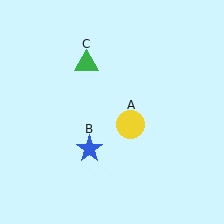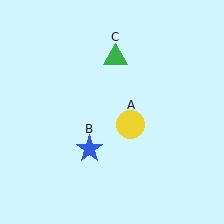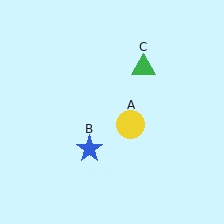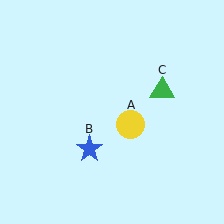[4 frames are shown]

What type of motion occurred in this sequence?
The green triangle (object C) rotated clockwise around the center of the scene.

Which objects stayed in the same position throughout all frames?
Yellow circle (object A) and blue star (object B) remained stationary.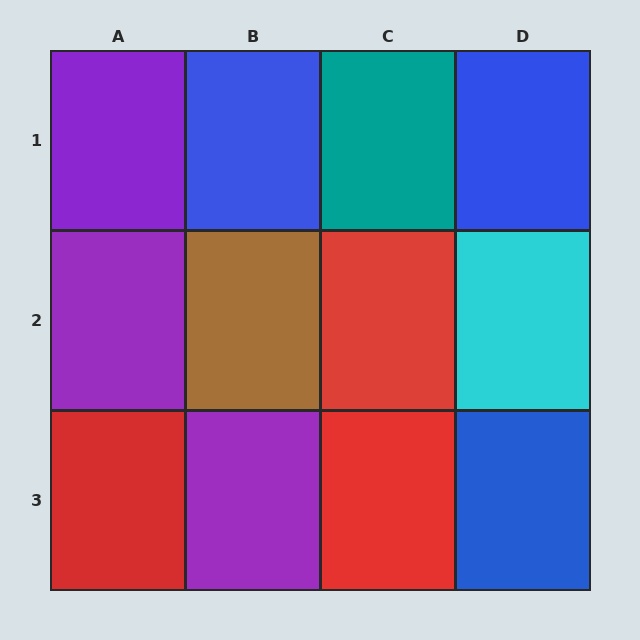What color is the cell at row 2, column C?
Red.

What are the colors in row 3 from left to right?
Red, purple, red, blue.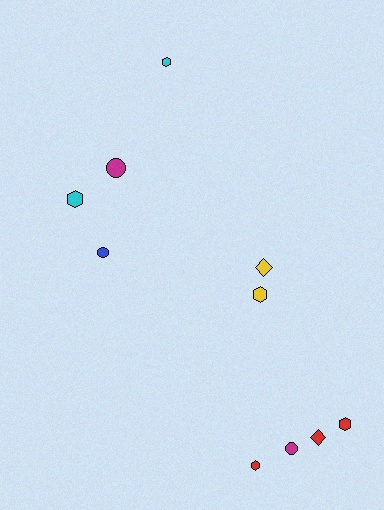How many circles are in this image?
There are 3 circles.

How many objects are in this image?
There are 10 objects.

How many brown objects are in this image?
There are no brown objects.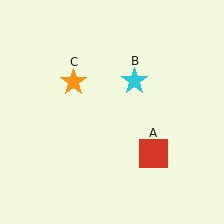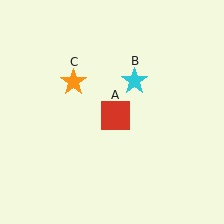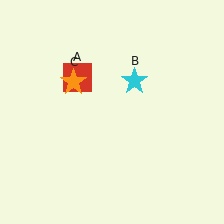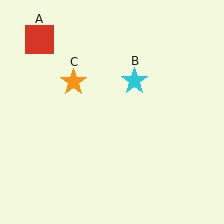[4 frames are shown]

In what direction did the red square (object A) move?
The red square (object A) moved up and to the left.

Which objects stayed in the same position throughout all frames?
Cyan star (object B) and orange star (object C) remained stationary.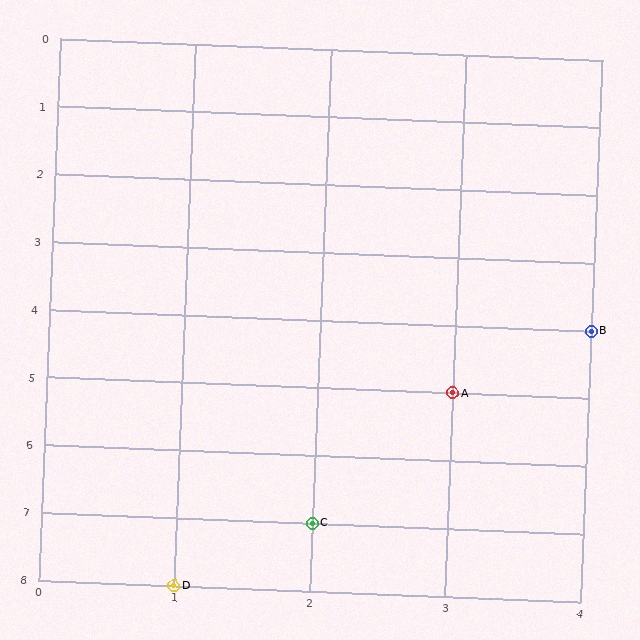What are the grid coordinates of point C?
Point C is at grid coordinates (2, 7).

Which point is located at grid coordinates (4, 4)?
Point B is at (4, 4).